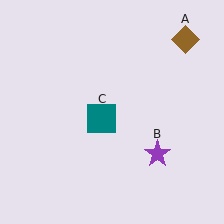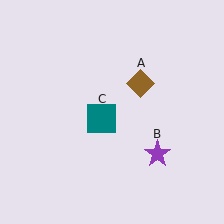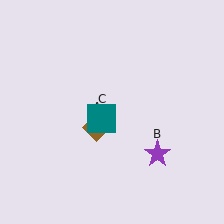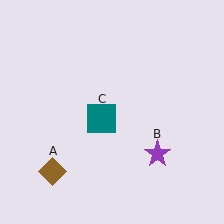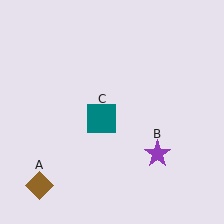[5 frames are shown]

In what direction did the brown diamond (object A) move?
The brown diamond (object A) moved down and to the left.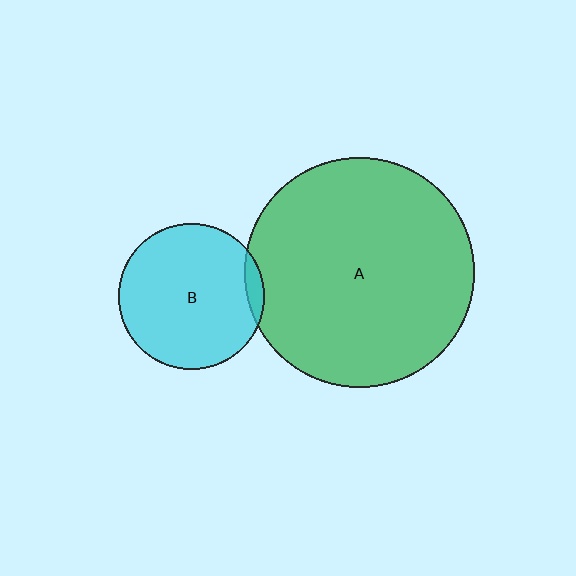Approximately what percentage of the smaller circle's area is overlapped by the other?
Approximately 5%.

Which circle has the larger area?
Circle A (green).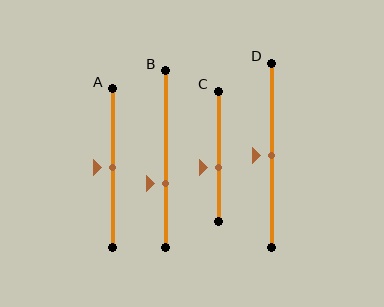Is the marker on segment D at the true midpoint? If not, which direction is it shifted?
Yes, the marker on segment D is at the true midpoint.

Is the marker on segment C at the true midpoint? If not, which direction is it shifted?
No, the marker on segment C is shifted downward by about 9% of the segment length.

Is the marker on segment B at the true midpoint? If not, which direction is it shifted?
No, the marker on segment B is shifted downward by about 14% of the segment length.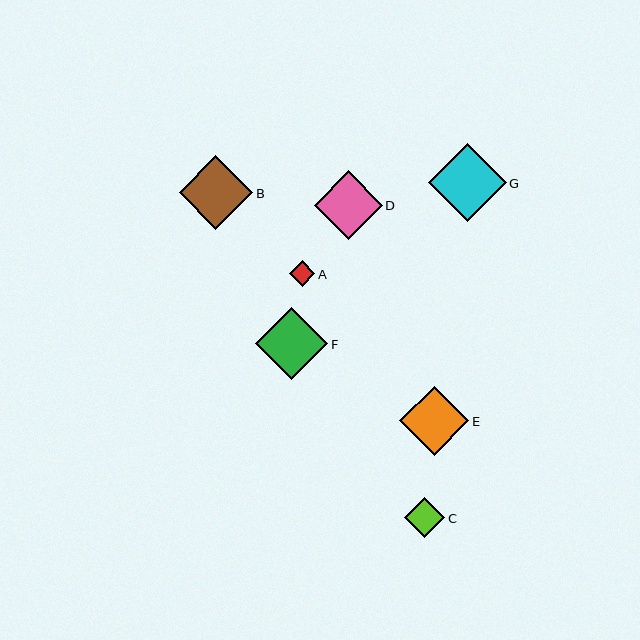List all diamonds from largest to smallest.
From largest to smallest: G, B, F, E, D, C, A.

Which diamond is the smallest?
Diamond A is the smallest with a size of approximately 26 pixels.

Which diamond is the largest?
Diamond G is the largest with a size of approximately 78 pixels.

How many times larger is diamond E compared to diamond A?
Diamond E is approximately 2.7 times the size of diamond A.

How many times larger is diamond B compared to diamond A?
Diamond B is approximately 2.9 times the size of diamond A.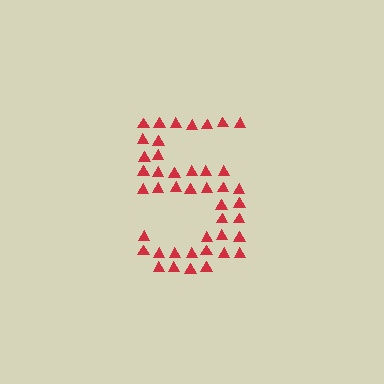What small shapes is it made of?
It is made of small triangles.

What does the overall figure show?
The overall figure shows the digit 5.